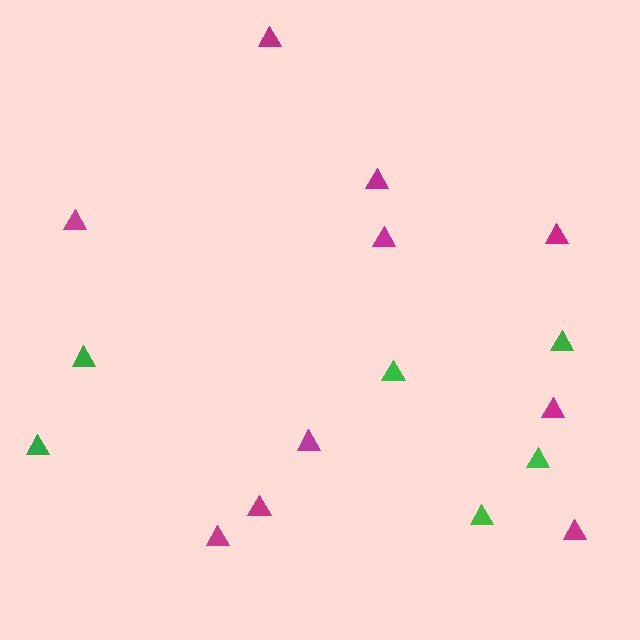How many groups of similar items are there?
There are 2 groups: one group of green triangles (6) and one group of magenta triangles (10).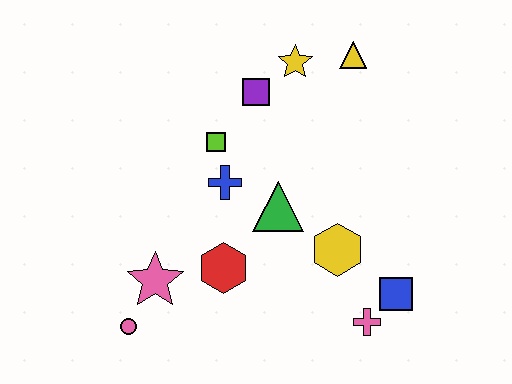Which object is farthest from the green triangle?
The pink circle is farthest from the green triangle.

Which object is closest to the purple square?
The yellow star is closest to the purple square.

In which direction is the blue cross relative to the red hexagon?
The blue cross is above the red hexagon.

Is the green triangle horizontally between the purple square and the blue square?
Yes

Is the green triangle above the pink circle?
Yes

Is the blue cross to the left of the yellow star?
Yes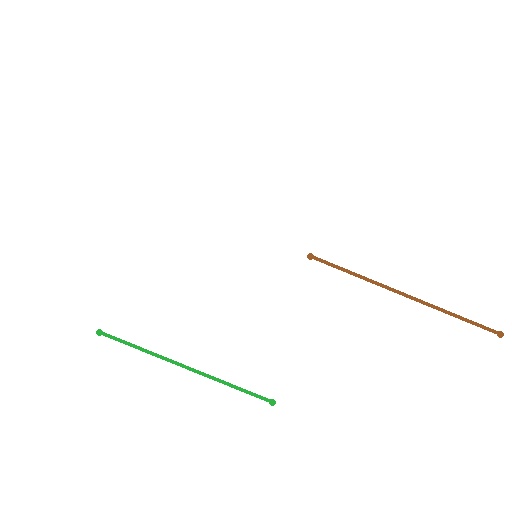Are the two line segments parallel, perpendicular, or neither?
Parallel — their directions differ by only 0.2°.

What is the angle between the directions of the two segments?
Approximately 0 degrees.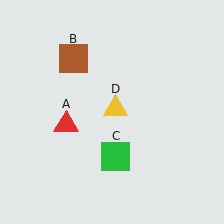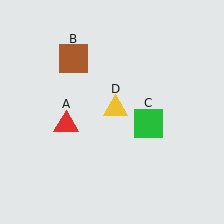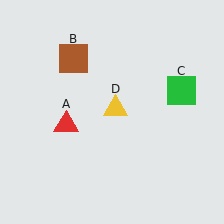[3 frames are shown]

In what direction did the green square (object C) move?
The green square (object C) moved up and to the right.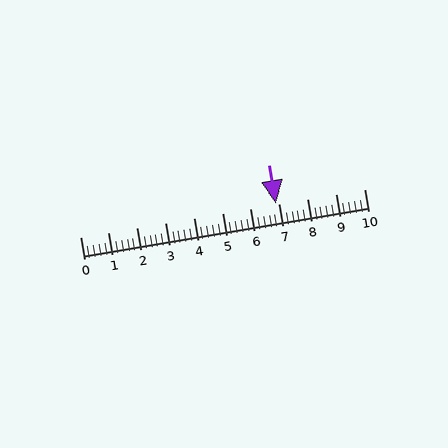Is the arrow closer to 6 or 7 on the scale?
The arrow is closer to 7.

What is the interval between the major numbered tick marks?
The major tick marks are spaced 1 units apart.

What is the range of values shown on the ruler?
The ruler shows values from 0 to 10.